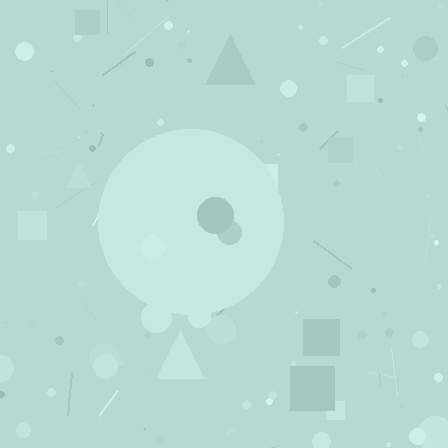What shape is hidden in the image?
A circle is hidden in the image.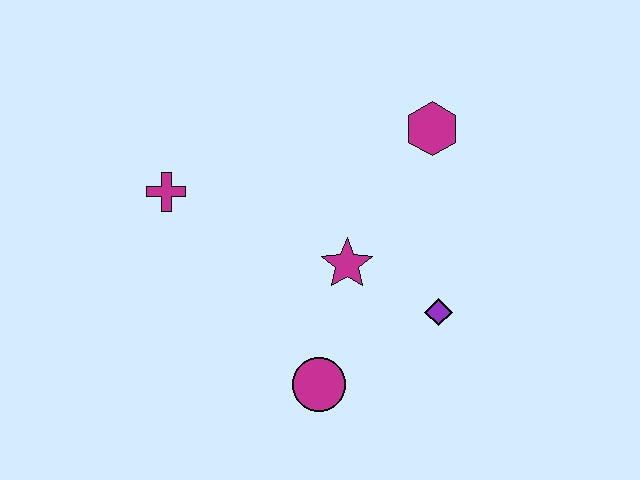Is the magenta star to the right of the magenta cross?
Yes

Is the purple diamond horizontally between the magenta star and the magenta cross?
No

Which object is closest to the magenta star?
The purple diamond is closest to the magenta star.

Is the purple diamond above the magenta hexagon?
No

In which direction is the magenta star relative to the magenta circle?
The magenta star is above the magenta circle.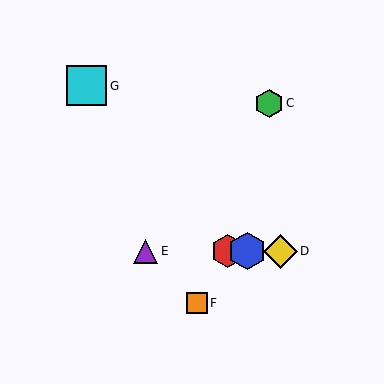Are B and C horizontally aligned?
No, B is at y≈251 and C is at y≈103.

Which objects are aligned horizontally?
Objects A, B, D, E are aligned horizontally.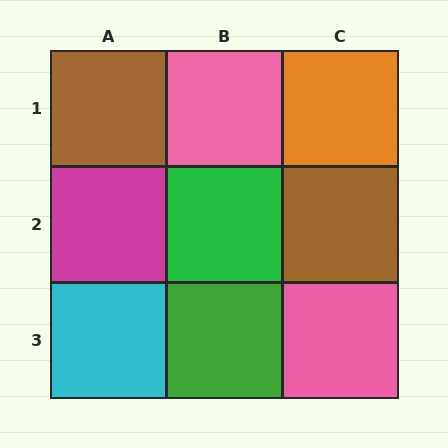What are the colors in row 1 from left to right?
Brown, pink, orange.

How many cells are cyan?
1 cell is cyan.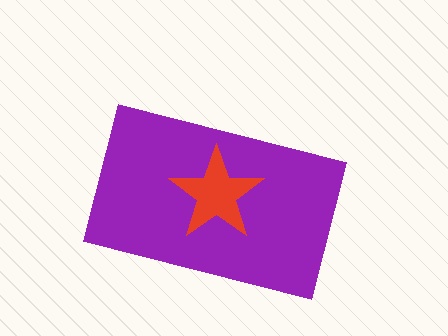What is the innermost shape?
The red star.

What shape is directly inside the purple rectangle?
The red star.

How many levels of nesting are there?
2.